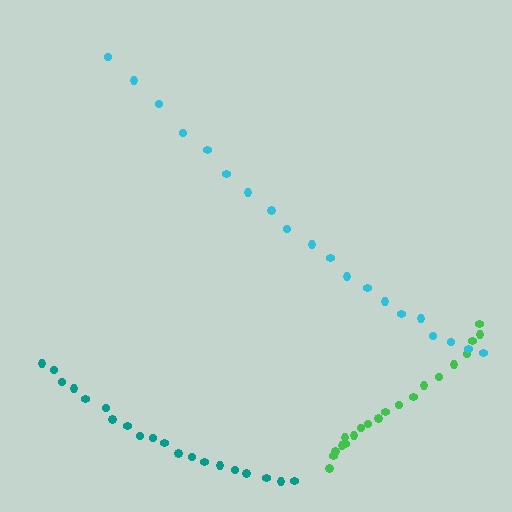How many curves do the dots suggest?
There are 3 distinct paths.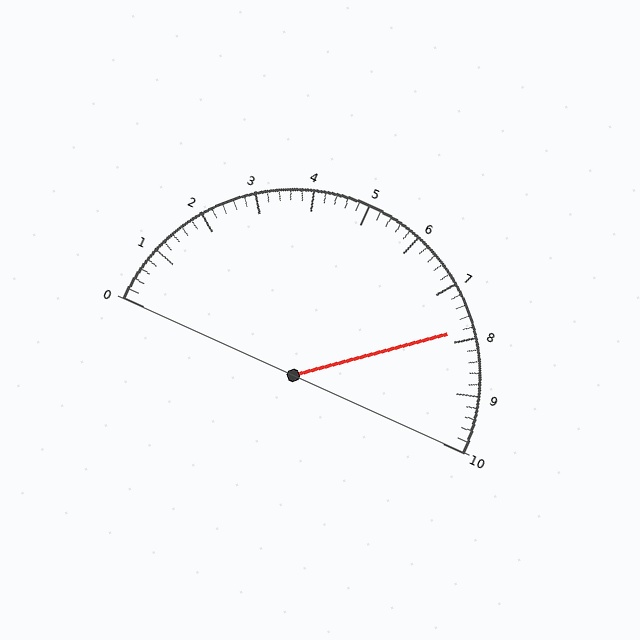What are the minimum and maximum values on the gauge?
The gauge ranges from 0 to 10.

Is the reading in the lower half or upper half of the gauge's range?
The reading is in the upper half of the range (0 to 10).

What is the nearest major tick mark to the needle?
The nearest major tick mark is 8.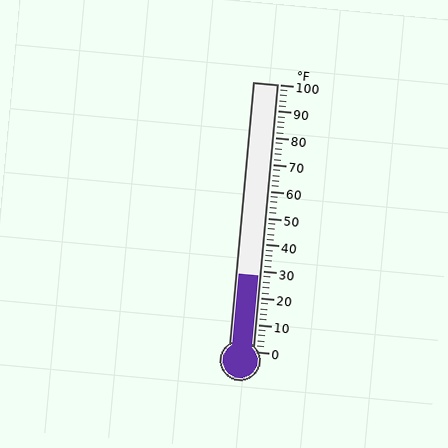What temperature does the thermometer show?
The thermometer shows approximately 28°F.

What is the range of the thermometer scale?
The thermometer scale ranges from 0°F to 100°F.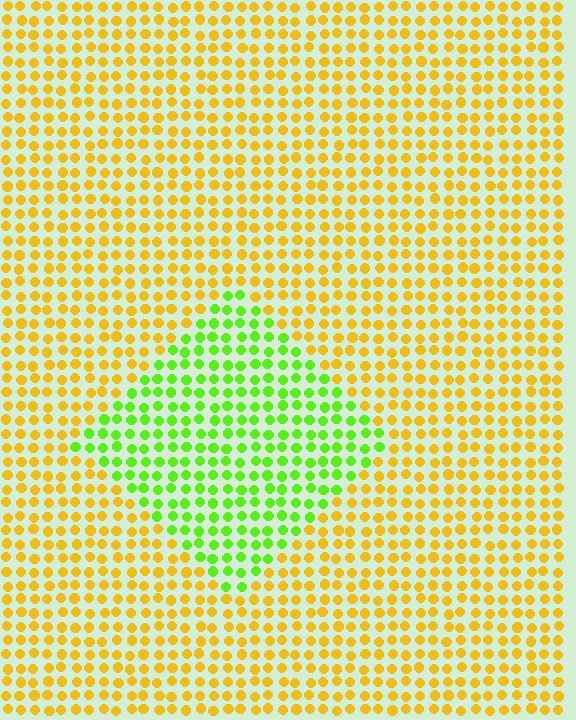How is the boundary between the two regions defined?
The boundary is defined purely by a slight shift in hue (about 57 degrees). Spacing, size, and orientation are identical on both sides.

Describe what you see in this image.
The image is filled with small yellow elements in a uniform arrangement. A diamond-shaped region is visible where the elements are tinted to a slightly different hue, forming a subtle color boundary.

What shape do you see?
I see a diamond.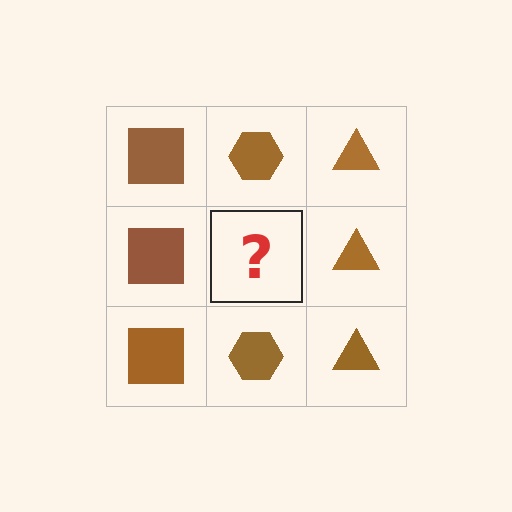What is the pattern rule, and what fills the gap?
The rule is that each column has a consistent shape. The gap should be filled with a brown hexagon.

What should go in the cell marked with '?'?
The missing cell should contain a brown hexagon.